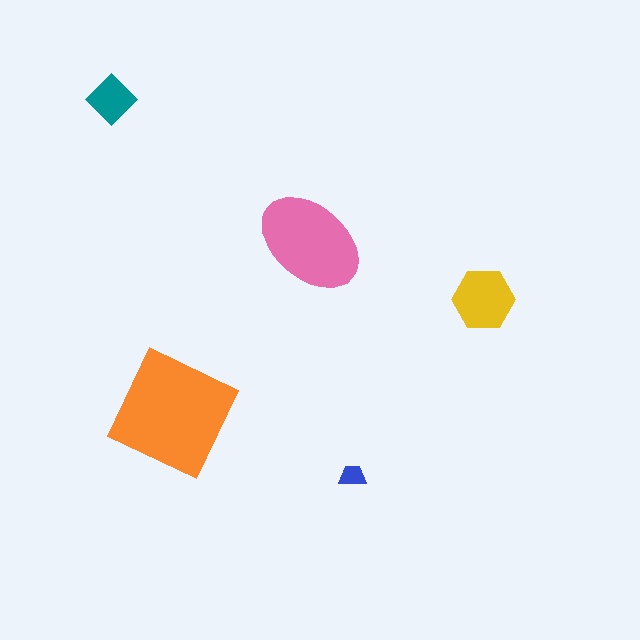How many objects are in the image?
There are 5 objects in the image.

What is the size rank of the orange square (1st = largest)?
1st.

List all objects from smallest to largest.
The blue trapezoid, the teal diamond, the yellow hexagon, the pink ellipse, the orange square.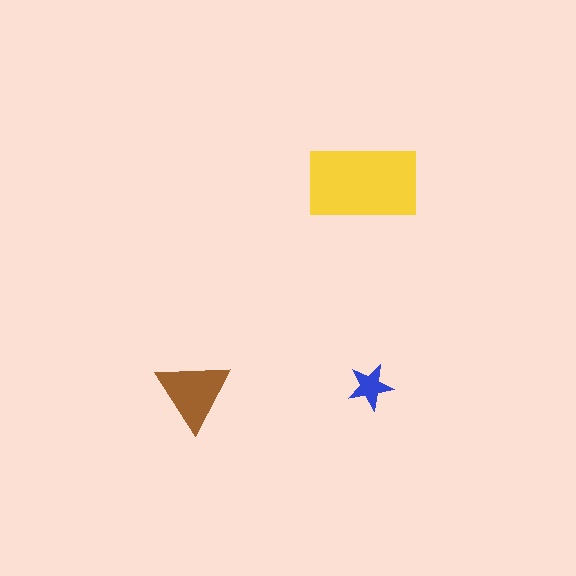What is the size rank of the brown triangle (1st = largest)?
2nd.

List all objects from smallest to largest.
The blue star, the brown triangle, the yellow rectangle.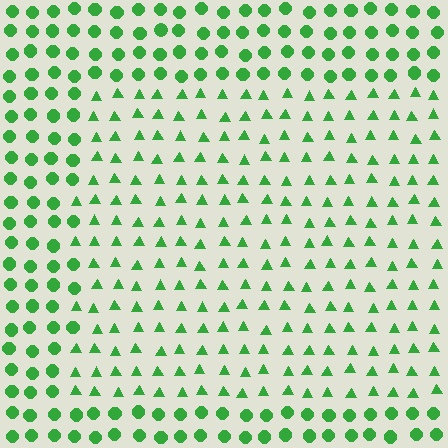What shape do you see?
I see a rectangle.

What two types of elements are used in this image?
The image uses triangles inside the rectangle region and circles outside it.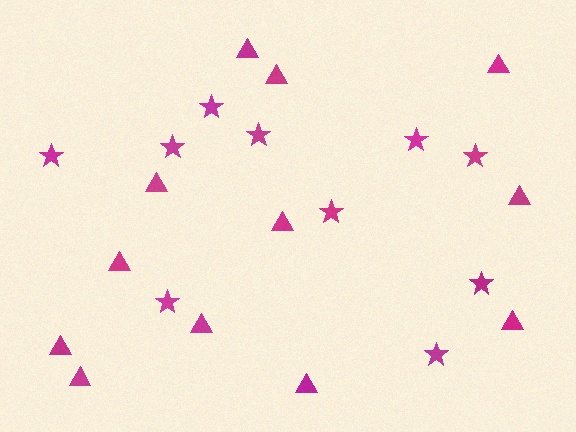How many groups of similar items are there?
There are 2 groups: one group of triangles (12) and one group of stars (10).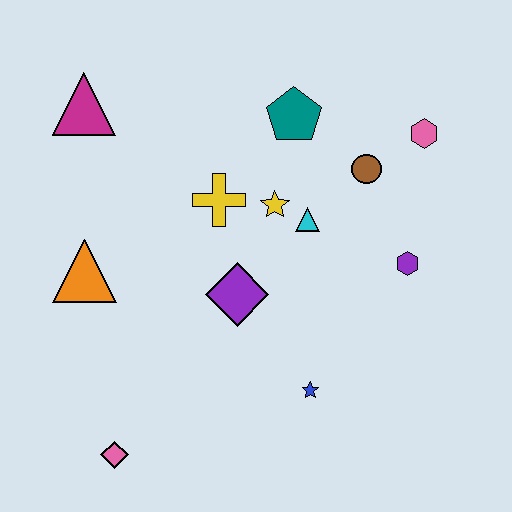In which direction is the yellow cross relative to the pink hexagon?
The yellow cross is to the left of the pink hexagon.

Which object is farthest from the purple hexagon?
The magenta triangle is farthest from the purple hexagon.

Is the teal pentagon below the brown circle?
No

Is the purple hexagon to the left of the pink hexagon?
Yes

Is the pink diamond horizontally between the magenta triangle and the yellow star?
Yes